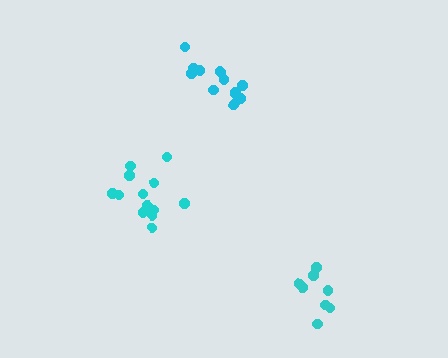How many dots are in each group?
Group 1: 8 dots, Group 2: 13 dots, Group 3: 13 dots (34 total).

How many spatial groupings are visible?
There are 3 spatial groupings.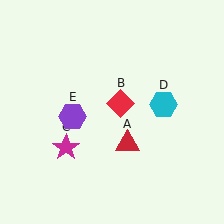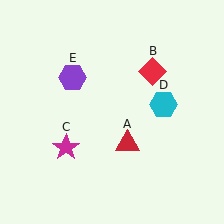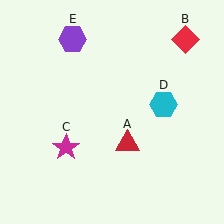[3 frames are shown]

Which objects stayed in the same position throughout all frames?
Red triangle (object A) and magenta star (object C) and cyan hexagon (object D) remained stationary.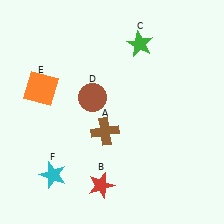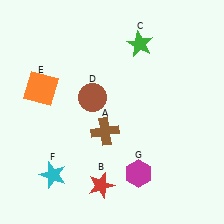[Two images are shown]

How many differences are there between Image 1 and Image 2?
There is 1 difference between the two images.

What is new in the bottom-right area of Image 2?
A magenta hexagon (G) was added in the bottom-right area of Image 2.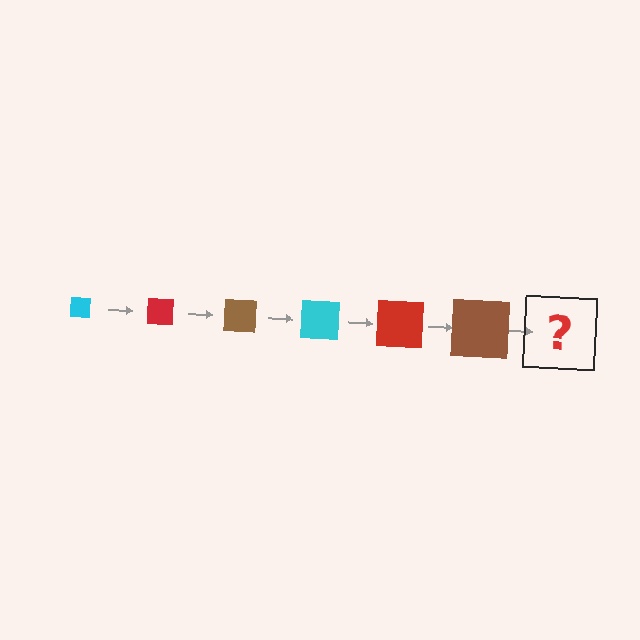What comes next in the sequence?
The next element should be a cyan square, larger than the previous one.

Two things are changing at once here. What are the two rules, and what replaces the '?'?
The two rules are that the square grows larger each step and the color cycles through cyan, red, and brown. The '?' should be a cyan square, larger than the previous one.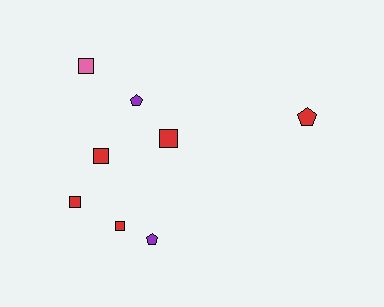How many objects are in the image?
There are 8 objects.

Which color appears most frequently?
Red, with 5 objects.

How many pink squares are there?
There is 1 pink square.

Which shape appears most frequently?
Square, with 5 objects.